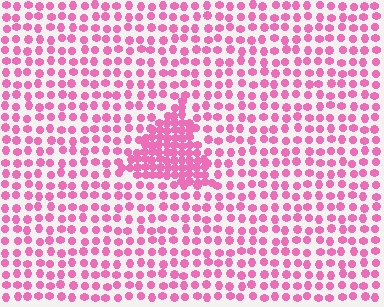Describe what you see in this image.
The image contains small pink elements arranged at two different densities. A triangle-shaped region is visible where the elements are more densely packed than the surrounding area.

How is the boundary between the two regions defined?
The boundary is defined by a change in element density (approximately 2.3x ratio). All elements are the same color, size, and shape.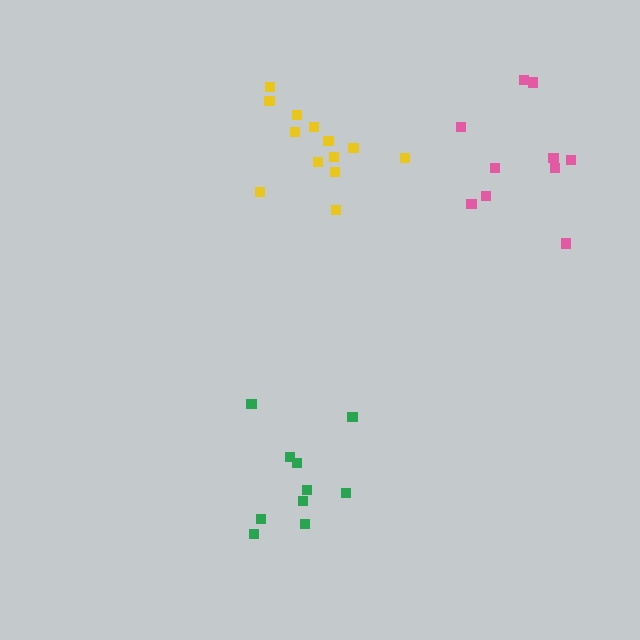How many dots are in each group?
Group 1: 13 dots, Group 2: 10 dots, Group 3: 10 dots (33 total).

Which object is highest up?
The yellow cluster is topmost.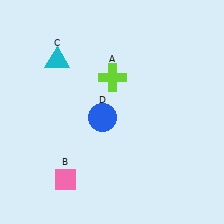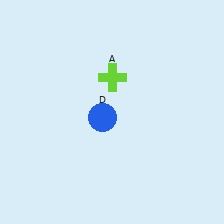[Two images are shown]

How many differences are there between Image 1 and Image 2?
There are 2 differences between the two images.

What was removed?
The cyan triangle (C), the pink diamond (B) were removed in Image 2.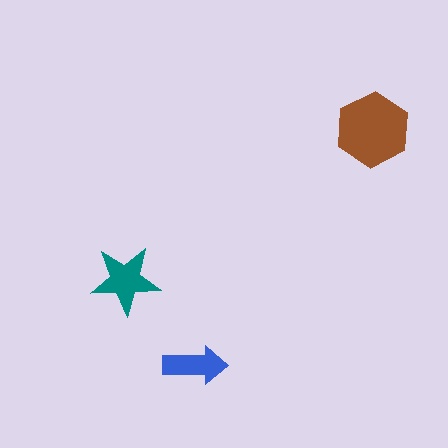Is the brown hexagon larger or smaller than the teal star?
Larger.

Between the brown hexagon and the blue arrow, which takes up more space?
The brown hexagon.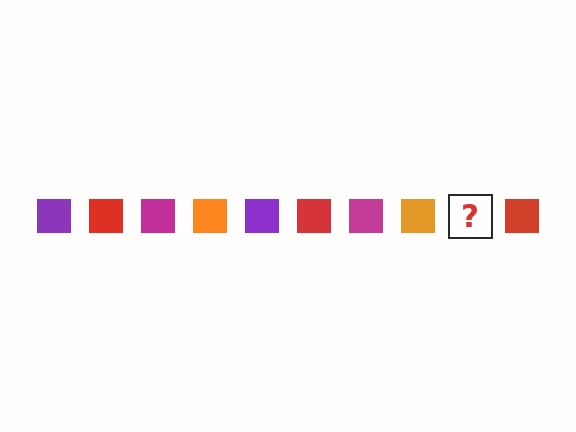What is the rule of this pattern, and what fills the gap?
The rule is that the pattern cycles through purple, red, magenta, orange squares. The gap should be filled with a purple square.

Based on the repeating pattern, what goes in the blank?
The blank should be a purple square.